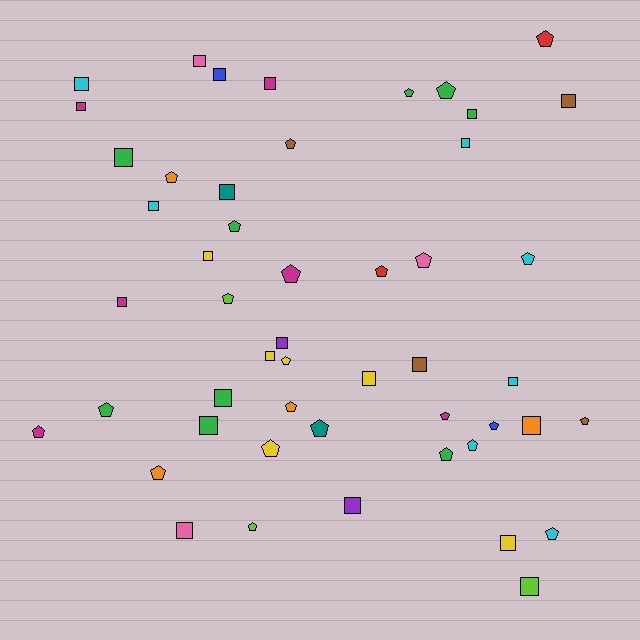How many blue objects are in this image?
There are 2 blue objects.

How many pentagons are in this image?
There are 25 pentagons.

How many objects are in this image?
There are 50 objects.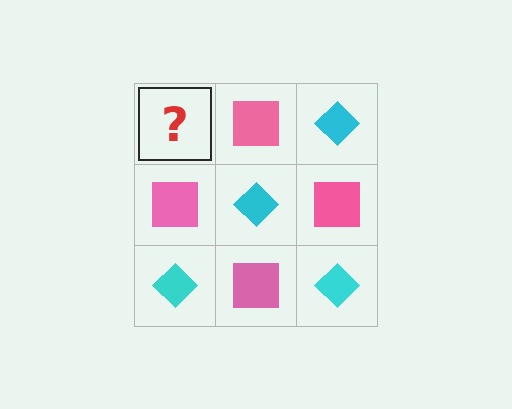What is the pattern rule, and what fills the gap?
The rule is that it alternates cyan diamond and pink square in a checkerboard pattern. The gap should be filled with a cyan diamond.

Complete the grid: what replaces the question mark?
The question mark should be replaced with a cyan diamond.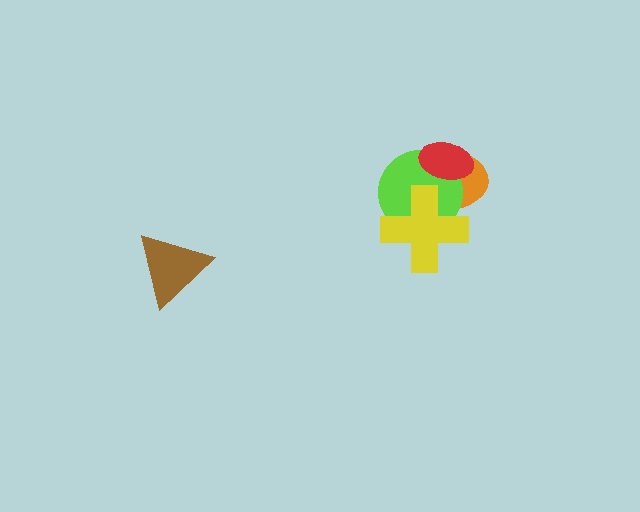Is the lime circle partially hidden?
Yes, it is partially covered by another shape.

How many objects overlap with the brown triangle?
0 objects overlap with the brown triangle.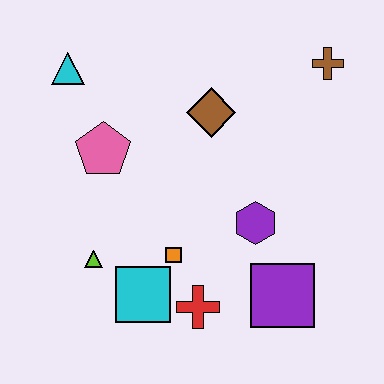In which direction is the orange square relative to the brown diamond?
The orange square is below the brown diamond.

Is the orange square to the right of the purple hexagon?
No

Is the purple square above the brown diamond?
No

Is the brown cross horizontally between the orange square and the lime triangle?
No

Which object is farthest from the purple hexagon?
The cyan triangle is farthest from the purple hexagon.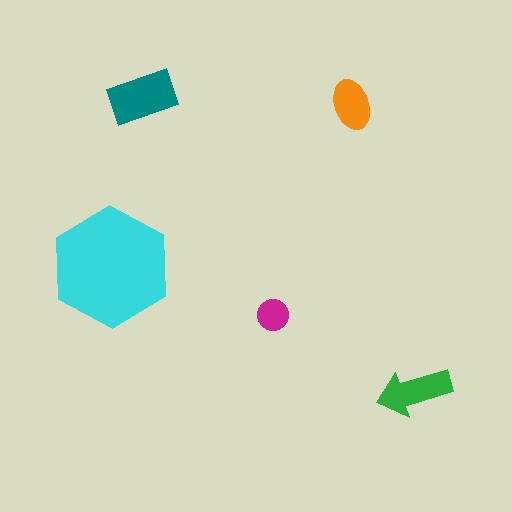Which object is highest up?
The teal rectangle is topmost.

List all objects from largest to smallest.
The cyan hexagon, the teal rectangle, the green arrow, the orange ellipse, the magenta circle.